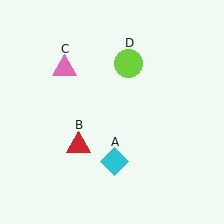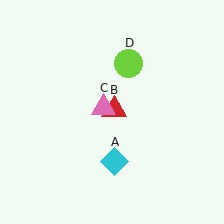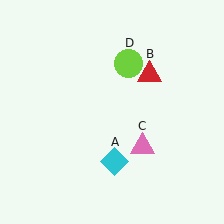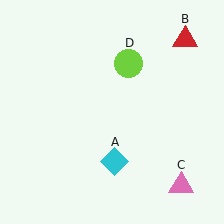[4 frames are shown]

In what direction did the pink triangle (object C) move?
The pink triangle (object C) moved down and to the right.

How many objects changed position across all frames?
2 objects changed position: red triangle (object B), pink triangle (object C).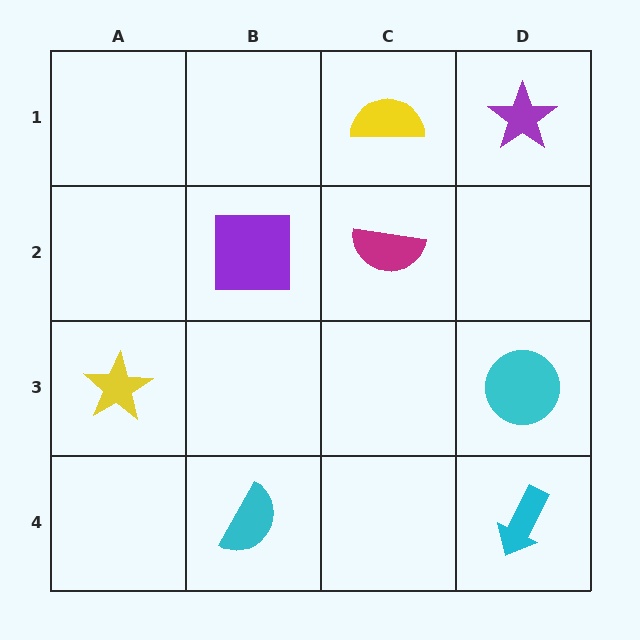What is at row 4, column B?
A cyan semicircle.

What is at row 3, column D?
A cyan circle.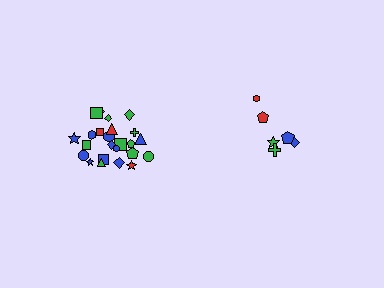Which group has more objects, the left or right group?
The left group.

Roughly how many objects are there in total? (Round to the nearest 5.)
Roughly 30 objects in total.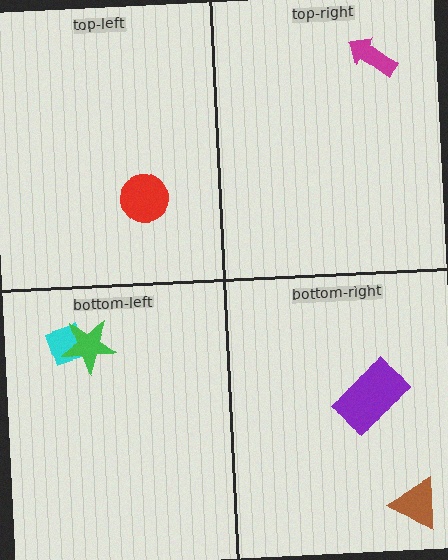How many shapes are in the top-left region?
1.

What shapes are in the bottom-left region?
The cyan diamond, the green star.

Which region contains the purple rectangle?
The bottom-right region.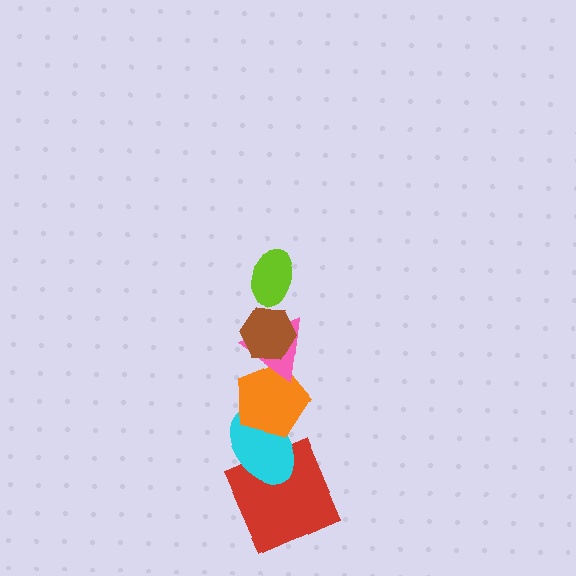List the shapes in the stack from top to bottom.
From top to bottom: the lime ellipse, the brown hexagon, the pink triangle, the orange pentagon, the cyan ellipse, the red square.